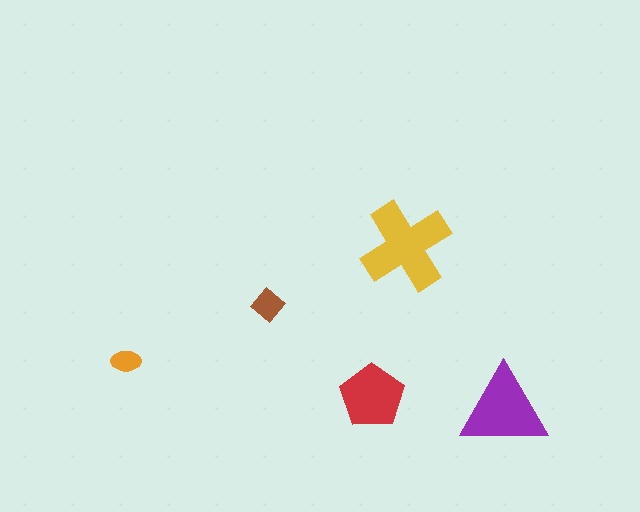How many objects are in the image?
There are 5 objects in the image.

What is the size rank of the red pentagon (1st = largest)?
3rd.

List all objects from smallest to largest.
The orange ellipse, the brown diamond, the red pentagon, the purple triangle, the yellow cross.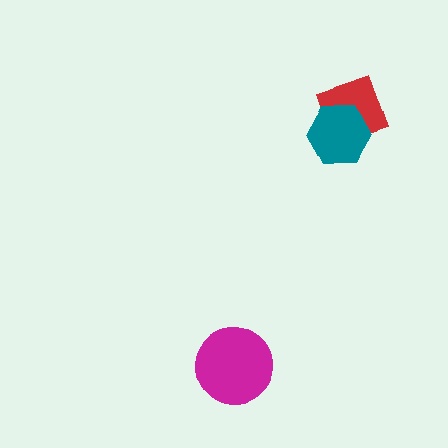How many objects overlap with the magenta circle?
0 objects overlap with the magenta circle.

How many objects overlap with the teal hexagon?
1 object overlaps with the teal hexagon.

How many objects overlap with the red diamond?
1 object overlaps with the red diamond.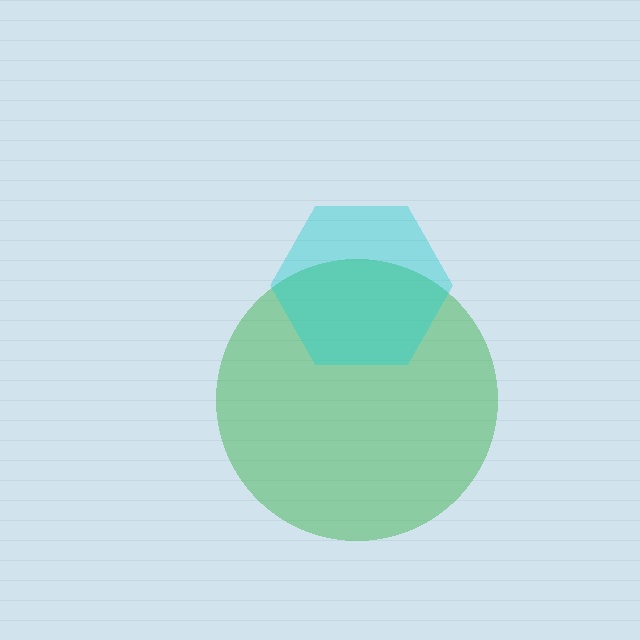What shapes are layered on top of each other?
The layered shapes are: a green circle, a cyan hexagon.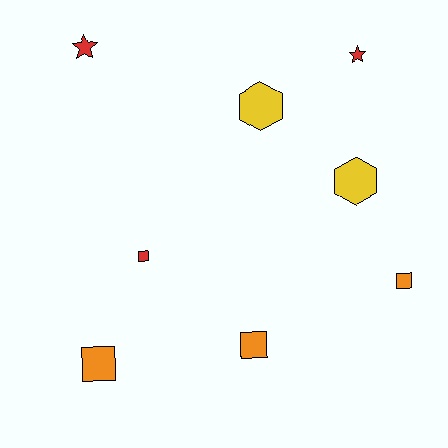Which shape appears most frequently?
Square, with 4 objects.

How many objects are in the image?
There are 8 objects.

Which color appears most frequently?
Red, with 3 objects.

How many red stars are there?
There are 2 red stars.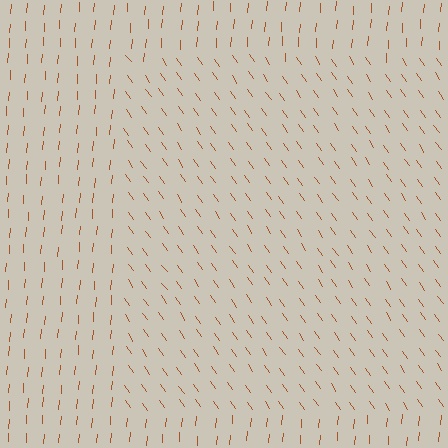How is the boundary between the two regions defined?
The boundary is defined purely by a change in line orientation (approximately 39 degrees difference). All lines are the same color and thickness.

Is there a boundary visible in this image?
Yes, there is a texture boundary formed by a change in line orientation.